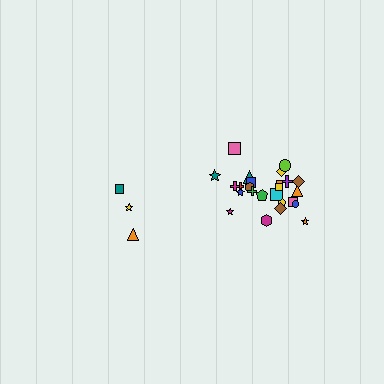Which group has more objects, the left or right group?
The right group.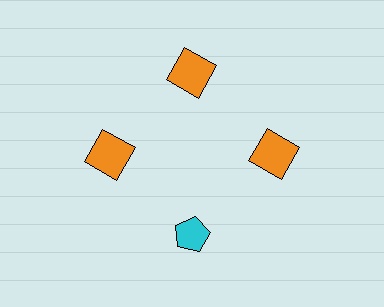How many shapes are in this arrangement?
There are 4 shapes arranged in a ring pattern.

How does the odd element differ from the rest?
It differs in both color (cyan instead of orange) and shape (pentagon instead of square).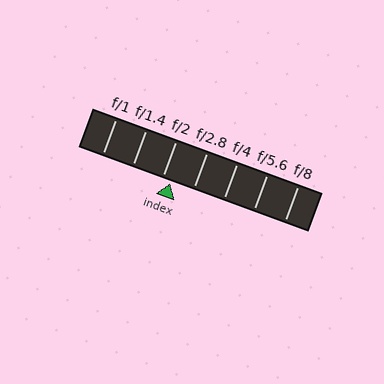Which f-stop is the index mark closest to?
The index mark is closest to f/2.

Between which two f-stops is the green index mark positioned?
The index mark is between f/2 and f/2.8.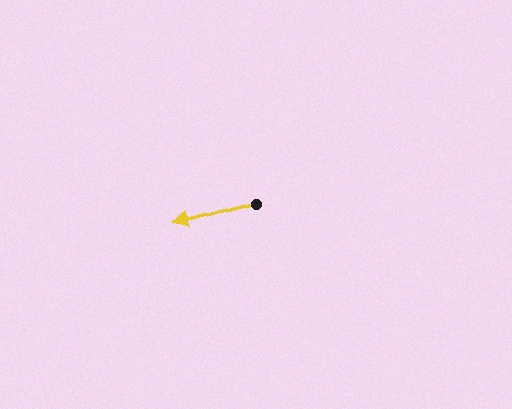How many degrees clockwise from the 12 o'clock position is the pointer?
Approximately 255 degrees.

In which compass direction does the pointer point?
West.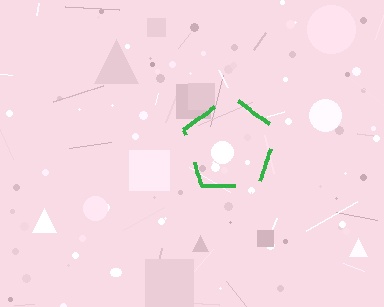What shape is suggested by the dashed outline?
The dashed outline suggests a pentagon.